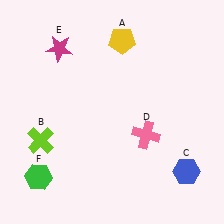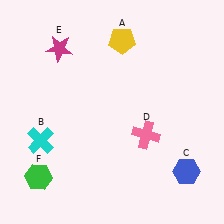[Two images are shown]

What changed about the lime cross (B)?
In Image 1, B is lime. In Image 2, it changed to cyan.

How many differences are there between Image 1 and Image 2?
There is 1 difference between the two images.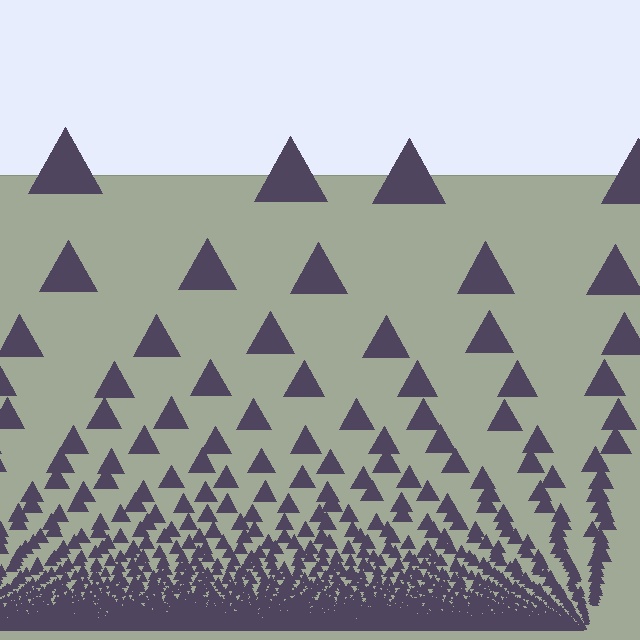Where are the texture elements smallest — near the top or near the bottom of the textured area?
Near the bottom.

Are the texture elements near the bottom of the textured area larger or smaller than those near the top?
Smaller. The gradient is inverted — elements near the bottom are smaller and denser.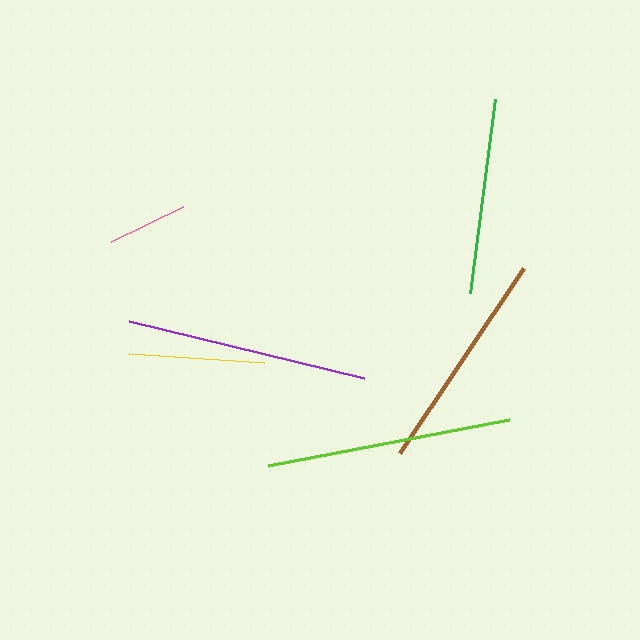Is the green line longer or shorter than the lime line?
The lime line is longer than the green line.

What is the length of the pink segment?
The pink segment is approximately 80 pixels long.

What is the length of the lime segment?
The lime segment is approximately 245 pixels long.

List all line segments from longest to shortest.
From longest to shortest: lime, purple, brown, green, yellow, pink.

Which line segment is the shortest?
The pink line is the shortest at approximately 80 pixels.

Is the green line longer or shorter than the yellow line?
The green line is longer than the yellow line.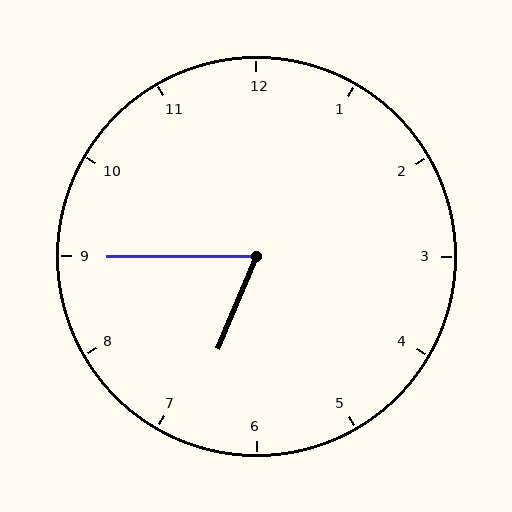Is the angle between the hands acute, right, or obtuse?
It is acute.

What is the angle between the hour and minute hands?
Approximately 68 degrees.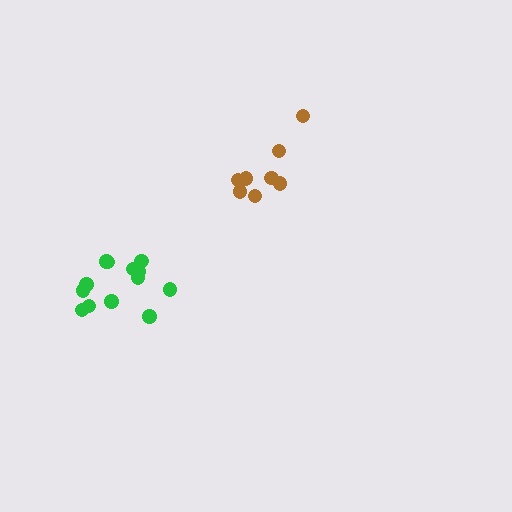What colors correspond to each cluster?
The clusters are colored: brown, green.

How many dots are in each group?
Group 1: 8 dots, Group 2: 13 dots (21 total).